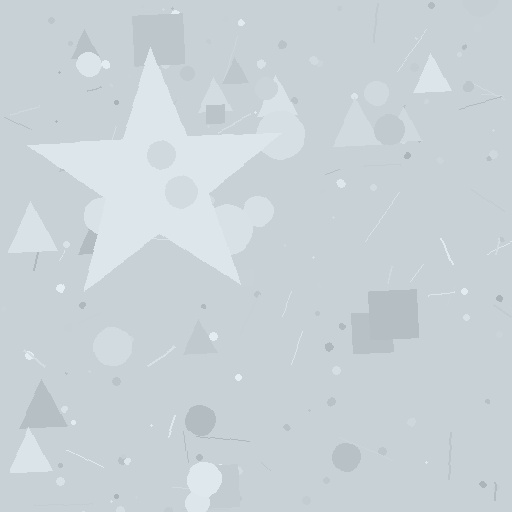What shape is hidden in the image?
A star is hidden in the image.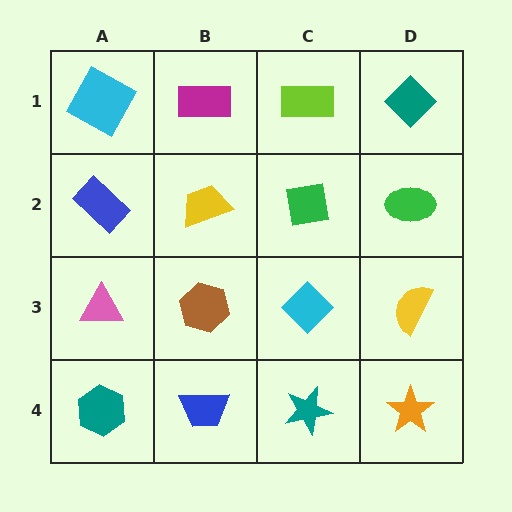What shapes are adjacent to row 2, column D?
A teal diamond (row 1, column D), a yellow semicircle (row 3, column D), a green square (row 2, column C).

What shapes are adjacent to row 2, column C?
A lime rectangle (row 1, column C), a cyan diamond (row 3, column C), a yellow trapezoid (row 2, column B), a green ellipse (row 2, column D).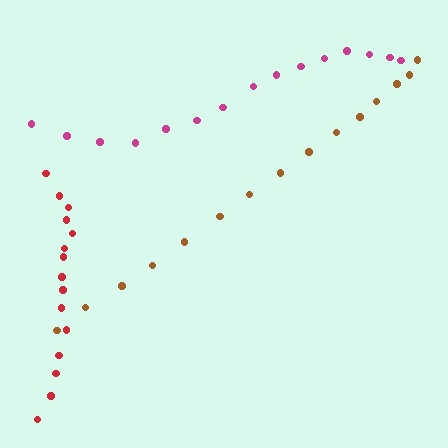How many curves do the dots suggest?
There are 3 distinct paths.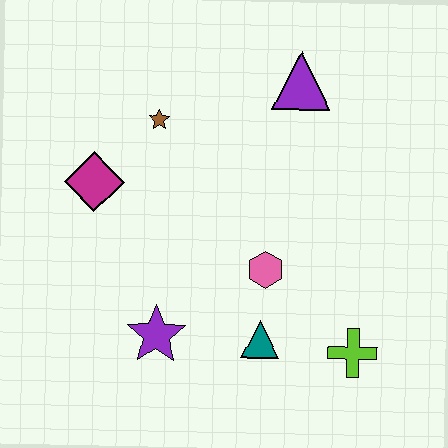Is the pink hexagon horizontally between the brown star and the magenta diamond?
No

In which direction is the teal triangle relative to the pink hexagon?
The teal triangle is below the pink hexagon.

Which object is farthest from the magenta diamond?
The lime cross is farthest from the magenta diamond.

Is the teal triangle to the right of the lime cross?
No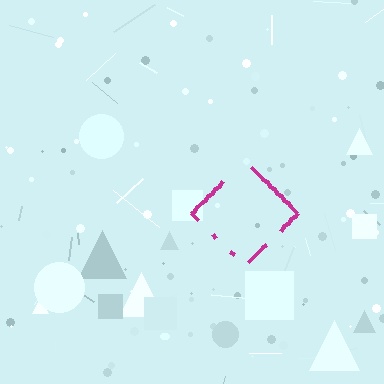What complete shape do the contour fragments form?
The contour fragments form a diamond.